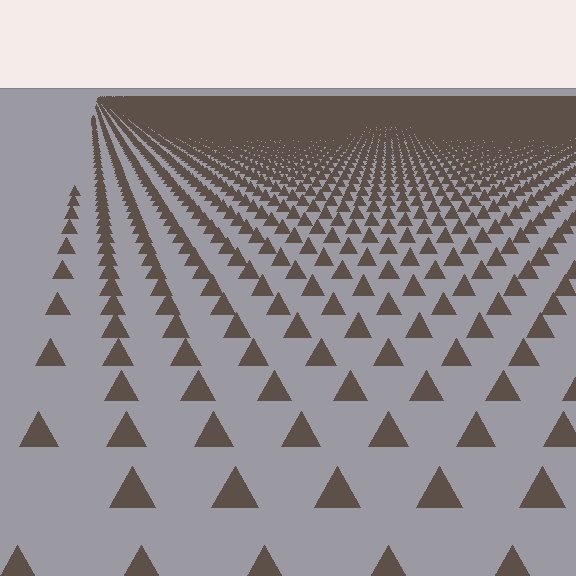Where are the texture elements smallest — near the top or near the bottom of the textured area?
Near the top.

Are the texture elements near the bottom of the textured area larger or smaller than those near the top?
Larger. Near the bottom, elements are closer to the viewer and appear at a bigger on-screen size.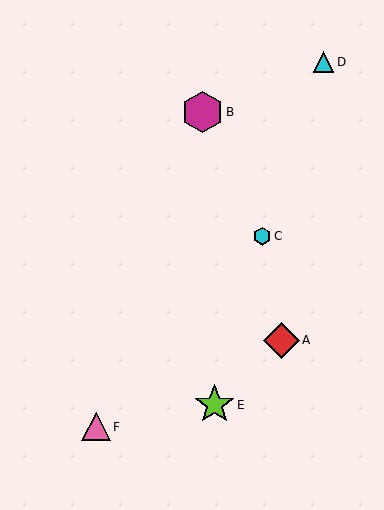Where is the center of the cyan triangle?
The center of the cyan triangle is at (323, 62).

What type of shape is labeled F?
Shape F is a pink triangle.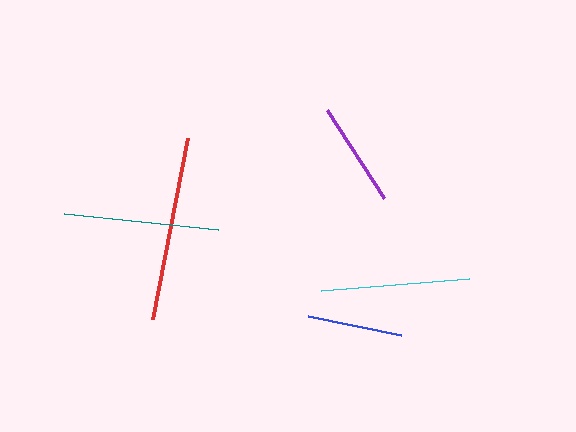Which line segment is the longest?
The red line is the longest at approximately 184 pixels.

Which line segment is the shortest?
The blue line is the shortest at approximately 95 pixels.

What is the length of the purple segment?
The purple segment is approximately 105 pixels long.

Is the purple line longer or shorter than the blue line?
The purple line is longer than the blue line.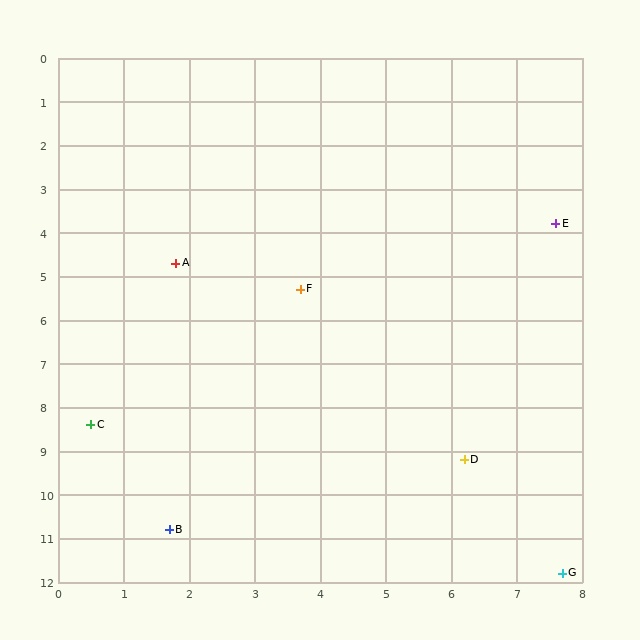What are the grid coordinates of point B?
Point B is at approximately (1.7, 10.8).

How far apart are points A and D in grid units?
Points A and D are about 6.3 grid units apart.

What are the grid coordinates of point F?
Point F is at approximately (3.7, 5.3).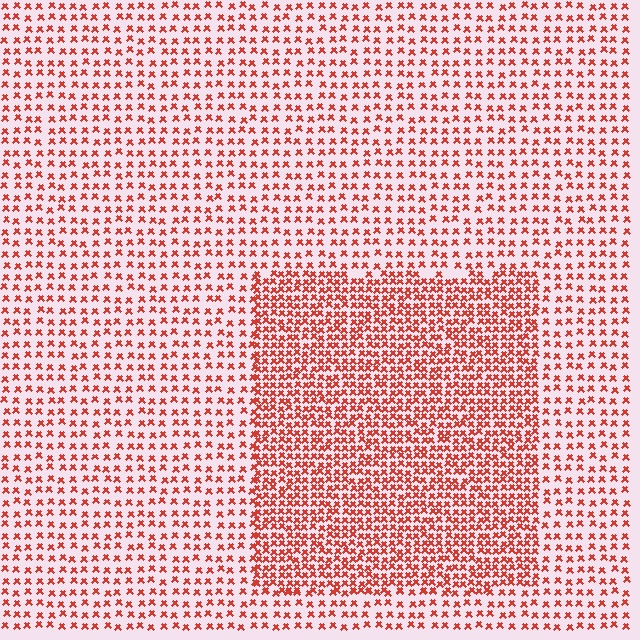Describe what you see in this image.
The image contains small red elements arranged at two different densities. A rectangle-shaped region is visible where the elements are more densely packed than the surrounding area.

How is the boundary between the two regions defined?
The boundary is defined by a change in element density (approximately 2.0x ratio). All elements are the same color, size, and shape.